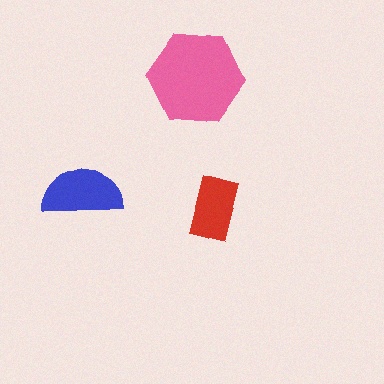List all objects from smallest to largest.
The red rectangle, the blue semicircle, the pink hexagon.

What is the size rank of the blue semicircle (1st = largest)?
2nd.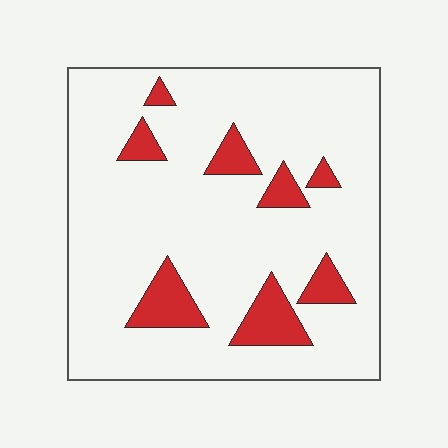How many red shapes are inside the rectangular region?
8.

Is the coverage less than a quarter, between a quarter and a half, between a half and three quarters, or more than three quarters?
Less than a quarter.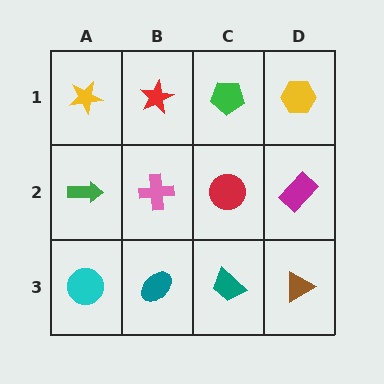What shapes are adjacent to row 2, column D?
A yellow hexagon (row 1, column D), a brown triangle (row 3, column D), a red circle (row 2, column C).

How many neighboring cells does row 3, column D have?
2.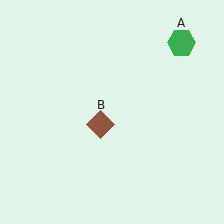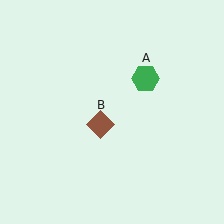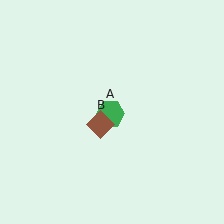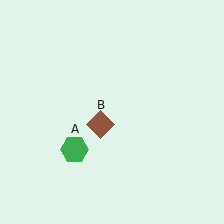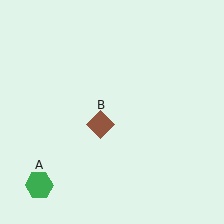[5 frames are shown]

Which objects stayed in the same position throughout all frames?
Brown diamond (object B) remained stationary.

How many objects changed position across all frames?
1 object changed position: green hexagon (object A).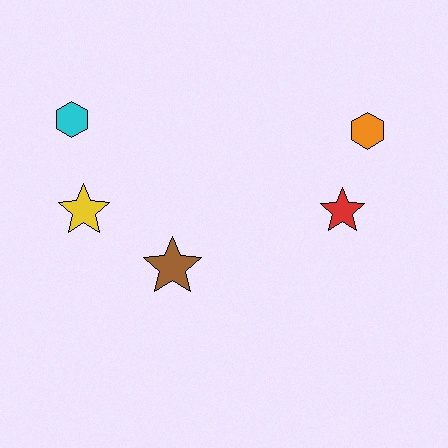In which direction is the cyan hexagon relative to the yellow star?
The cyan hexagon is above the yellow star.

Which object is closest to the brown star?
The yellow star is closest to the brown star.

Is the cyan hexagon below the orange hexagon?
No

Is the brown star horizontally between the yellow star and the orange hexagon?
Yes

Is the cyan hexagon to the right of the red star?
No